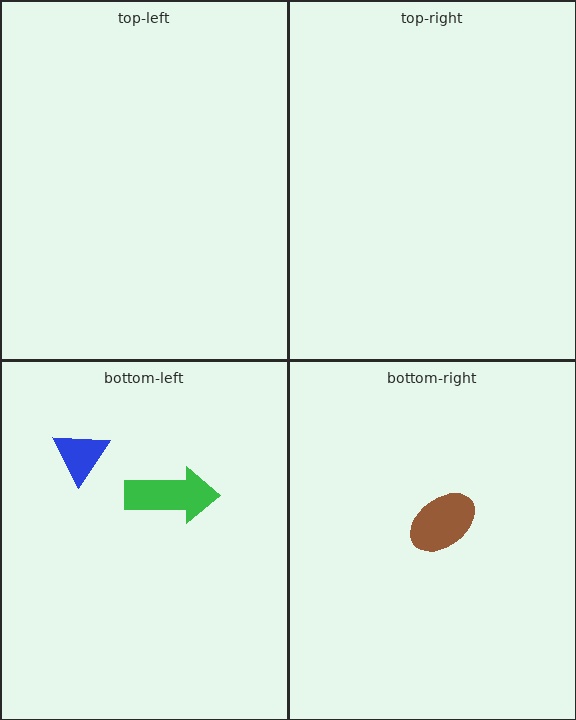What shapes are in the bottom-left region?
The green arrow, the blue triangle.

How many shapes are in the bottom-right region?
1.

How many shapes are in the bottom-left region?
2.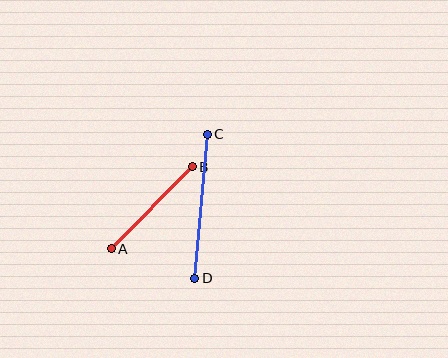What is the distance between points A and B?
The distance is approximately 116 pixels.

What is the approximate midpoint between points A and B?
The midpoint is at approximately (152, 208) pixels.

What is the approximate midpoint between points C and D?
The midpoint is at approximately (201, 206) pixels.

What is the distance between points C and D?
The distance is approximately 144 pixels.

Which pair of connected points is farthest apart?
Points C and D are farthest apart.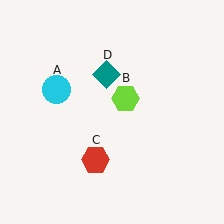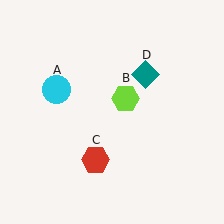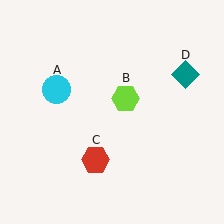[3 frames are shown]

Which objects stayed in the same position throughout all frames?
Cyan circle (object A) and lime hexagon (object B) and red hexagon (object C) remained stationary.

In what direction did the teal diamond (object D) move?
The teal diamond (object D) moved right.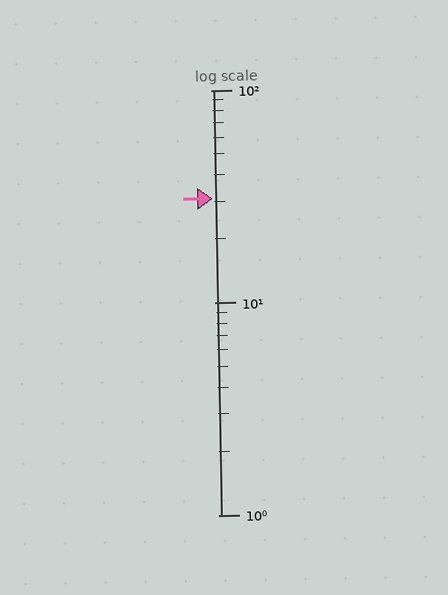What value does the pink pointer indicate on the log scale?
The pointer indicates approximately 31.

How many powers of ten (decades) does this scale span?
The scale spans 2 decades, from 1 to 100.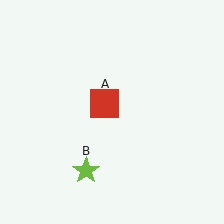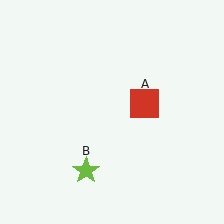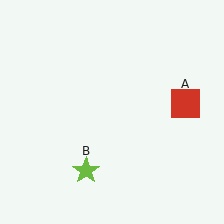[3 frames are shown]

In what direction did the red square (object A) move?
The red square (object A) moved right.